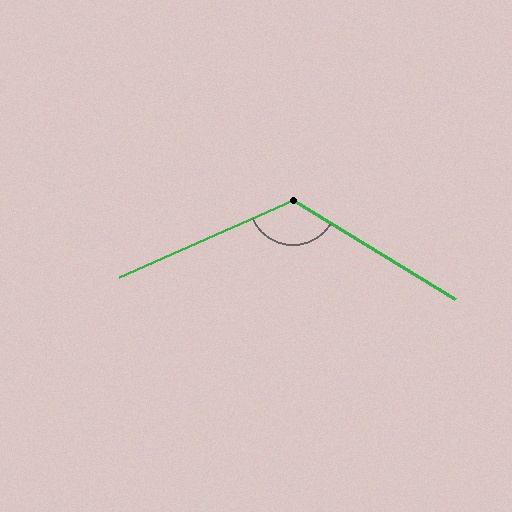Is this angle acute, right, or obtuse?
It is obtuse.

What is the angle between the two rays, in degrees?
Approximately 125 degrees.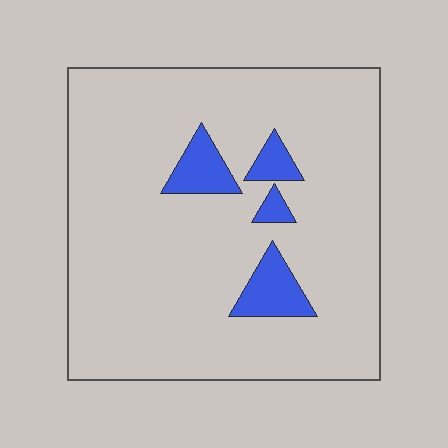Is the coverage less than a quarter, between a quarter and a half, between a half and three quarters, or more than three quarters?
Less than a quarter.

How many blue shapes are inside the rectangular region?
4.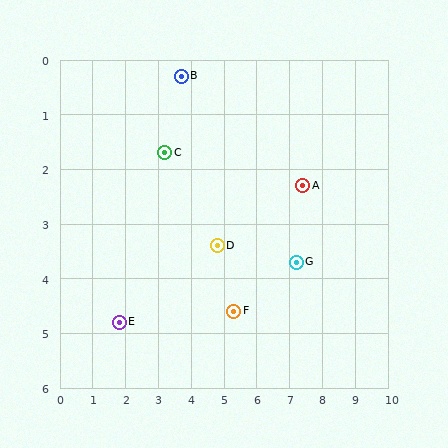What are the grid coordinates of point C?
Point C is at approximately (3.2, 1.7).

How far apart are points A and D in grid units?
Points A and D are about 2.8 grid units apart.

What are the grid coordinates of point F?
Point F is at approximately (5.3, 4.6).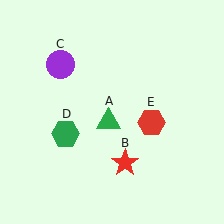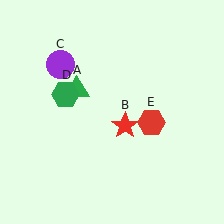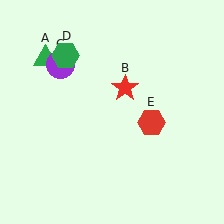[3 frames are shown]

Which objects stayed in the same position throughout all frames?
Purple circle (object C) and red hexagon (object E) remained stationary.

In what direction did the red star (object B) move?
The red star (object B) moved up.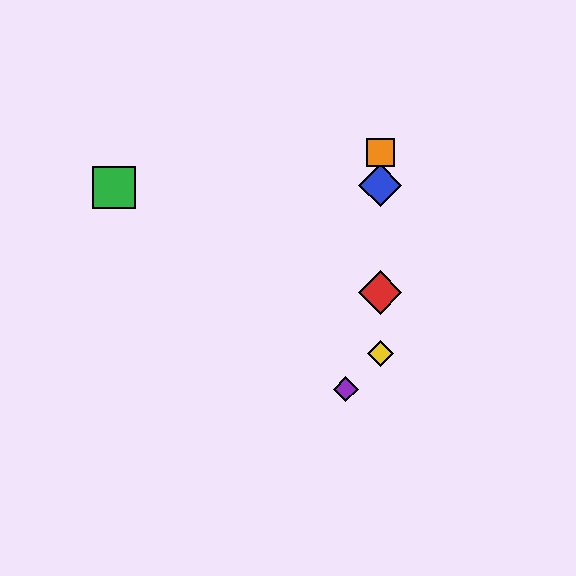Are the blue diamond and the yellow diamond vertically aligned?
Yes, both are at x≈380.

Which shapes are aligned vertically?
The red diamond, the blue diamond, the yellow diamond, the orange square are aligned vertically.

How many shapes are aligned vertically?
4 shapes (the red diamond, the blue diamond, the yellow diamond, the orange square) are aligned vertically.